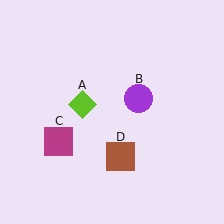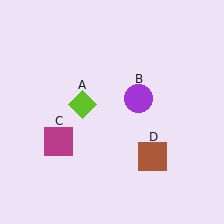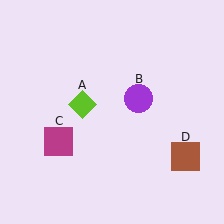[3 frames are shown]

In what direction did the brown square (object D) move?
The brown square (object D) moved right.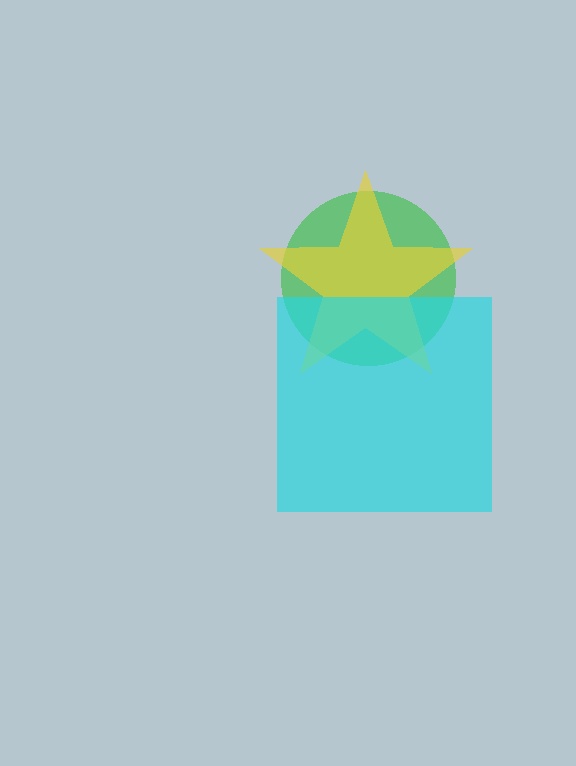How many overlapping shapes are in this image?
There are 3 overlapping shapes in the image.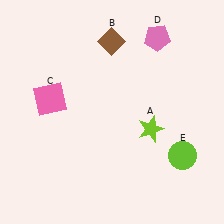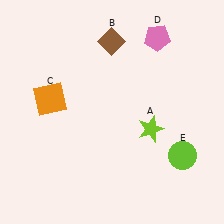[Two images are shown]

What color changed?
The square (C) changed from pink in Image 1 to orange in Image 2.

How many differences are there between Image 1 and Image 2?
There is 1 difference between the two images.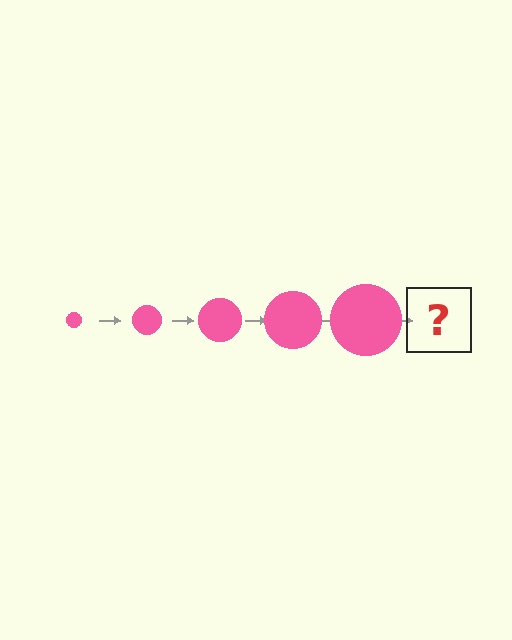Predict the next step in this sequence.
The next step is a pink circle, larger than the previous one.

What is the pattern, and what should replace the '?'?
The pattern is that the circle gets progressively larger each step. The '?' should be a pink circle, larger than the previous one.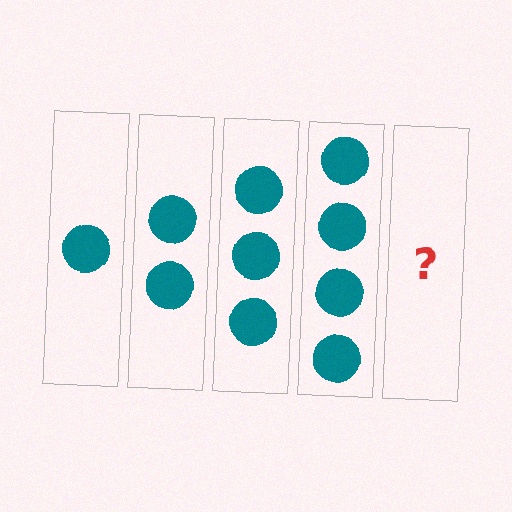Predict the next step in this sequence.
The next step is 5 circles.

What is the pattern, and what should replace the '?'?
The pattern is that each step adds one more circle. The '?' should be 5 circles.